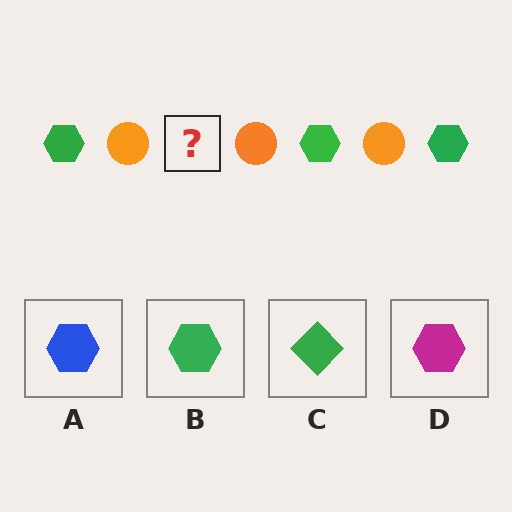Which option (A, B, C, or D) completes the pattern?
B.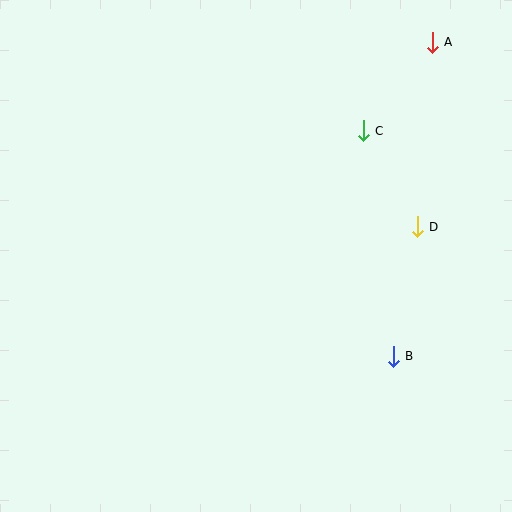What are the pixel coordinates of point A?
Point A is at (432, 42).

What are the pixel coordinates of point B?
Point B is at (393, 356).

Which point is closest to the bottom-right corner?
Point B is closest to the bottom-right corner.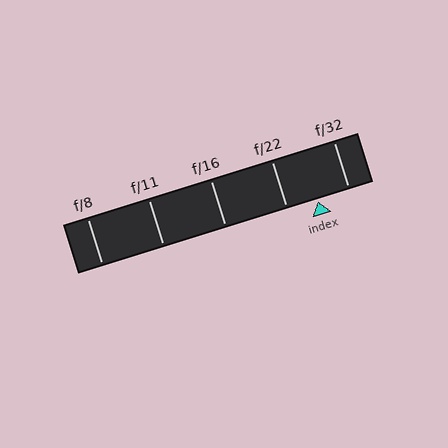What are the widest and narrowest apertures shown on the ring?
The widest aperture shown is f/8 and the narrowest is f/32.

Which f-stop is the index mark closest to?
The index mark is closest to f/22.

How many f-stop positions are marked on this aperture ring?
There are 5 f-stop positions marked.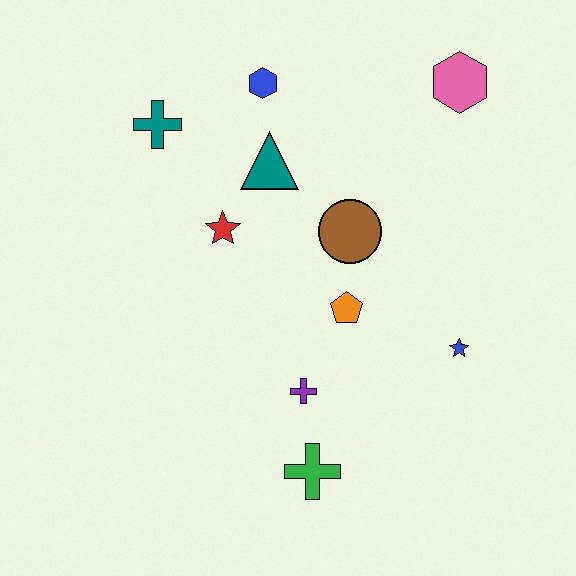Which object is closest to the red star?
The teal triangle is closest to the red star.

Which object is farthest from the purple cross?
The pink hexagon is farthest from the purple cross.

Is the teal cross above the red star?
Yes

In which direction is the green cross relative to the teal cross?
The green cross is below the teal cross.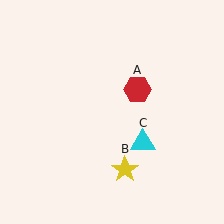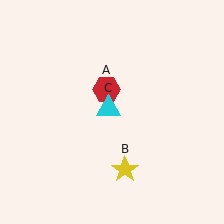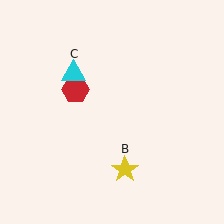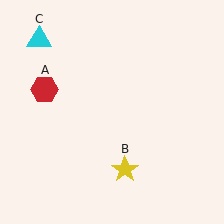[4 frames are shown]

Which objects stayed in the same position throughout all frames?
Yellow star (object B) remained stationary.